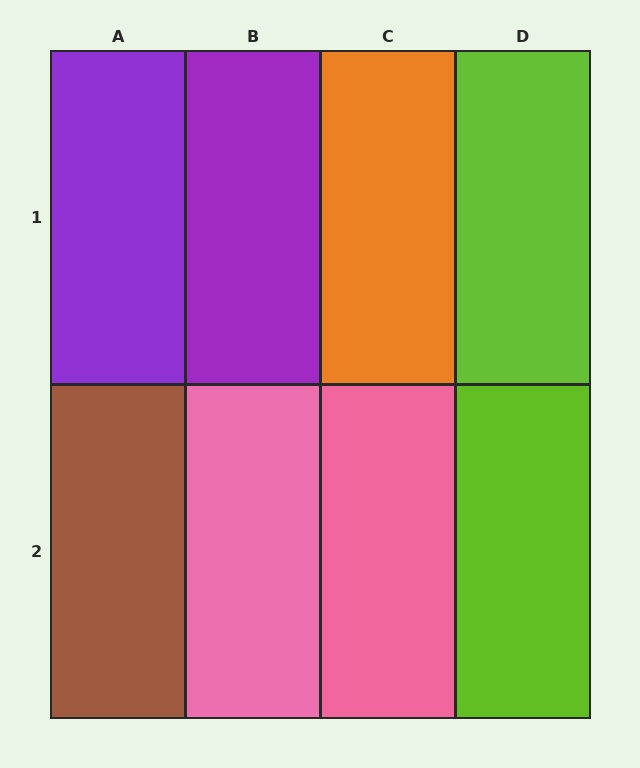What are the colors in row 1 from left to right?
Purple, purple, orange, lime.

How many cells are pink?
2 cells are pink.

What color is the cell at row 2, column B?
Pink.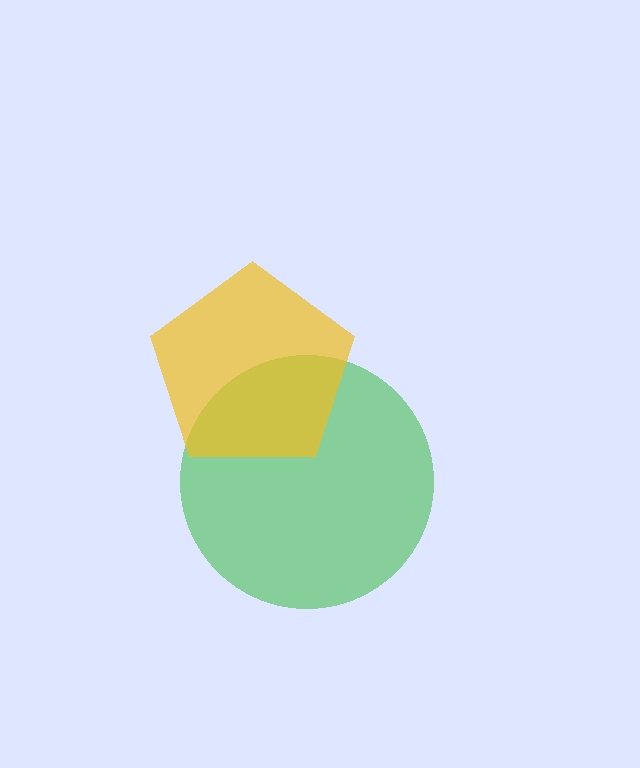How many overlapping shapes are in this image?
There are 2 overlapping shapes in the image.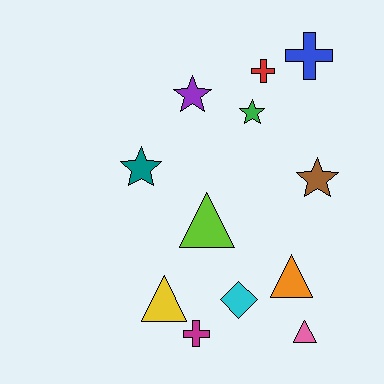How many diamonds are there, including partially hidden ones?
There is 1 diamond.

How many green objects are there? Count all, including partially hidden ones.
There is 1 green object.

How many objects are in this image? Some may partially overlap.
There are 12 objects.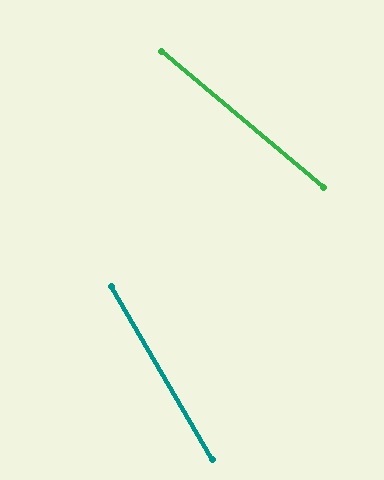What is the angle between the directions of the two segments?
Approximately 20 degrees.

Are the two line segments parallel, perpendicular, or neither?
Neither parallel nor perpendicular — they differ by about 20°.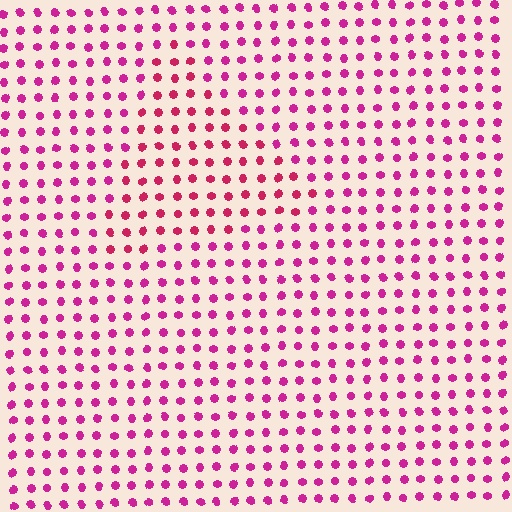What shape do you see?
I see a triangle.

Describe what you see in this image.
The image is filled with small magenta elements in a uniform arrangement. A triangle-shaped region is visible where the elements are tinted to a slightly different hue, forming a subtle color boundary.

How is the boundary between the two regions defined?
The boundary is defined purely by a slight shift in hue (about 21 degrees). Spacing, size, and orientation are identical on both sides.